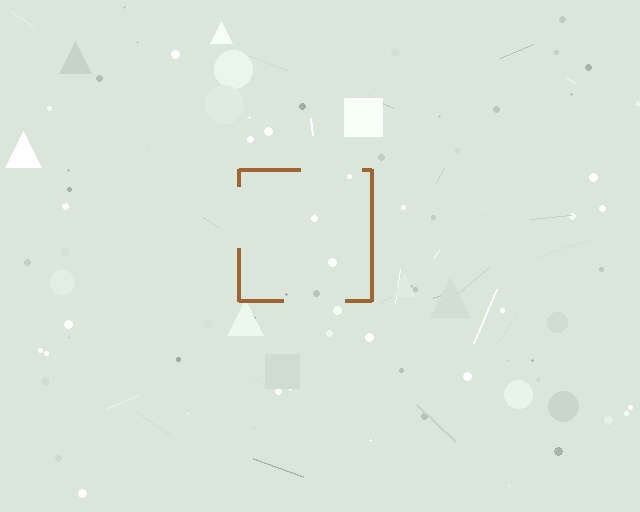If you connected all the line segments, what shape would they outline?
They would outline a square.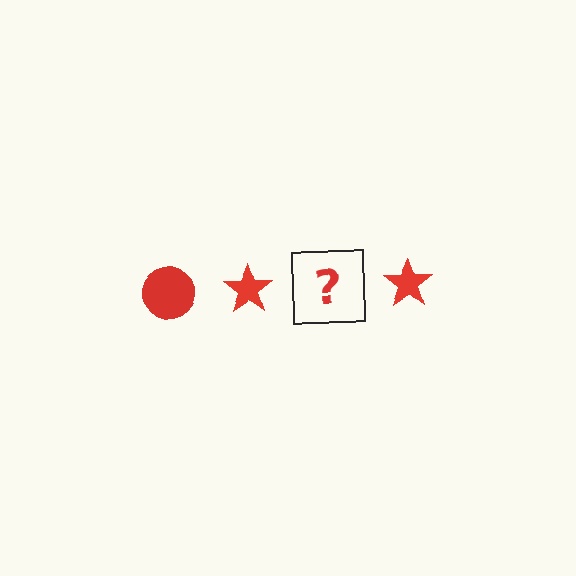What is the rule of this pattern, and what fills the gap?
The rule is that the pattern cycles through circle, star shapes in red. The gap should be filled with a red circle.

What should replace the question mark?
The question mark should be replaced with a red circle.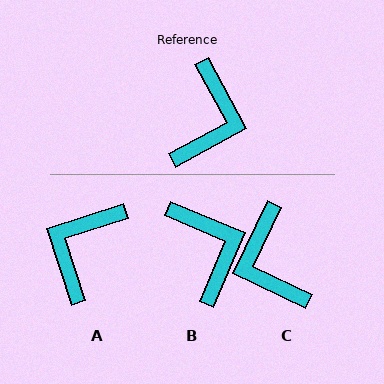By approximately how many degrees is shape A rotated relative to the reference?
Approximately 170 degrees counter-clockwise.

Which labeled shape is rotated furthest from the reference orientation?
A, about 170 degrees away.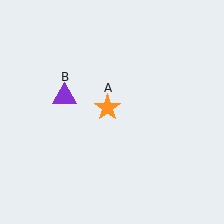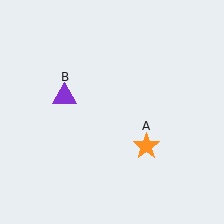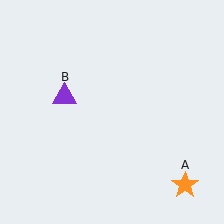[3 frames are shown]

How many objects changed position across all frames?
1 object changed position: orange star (object A).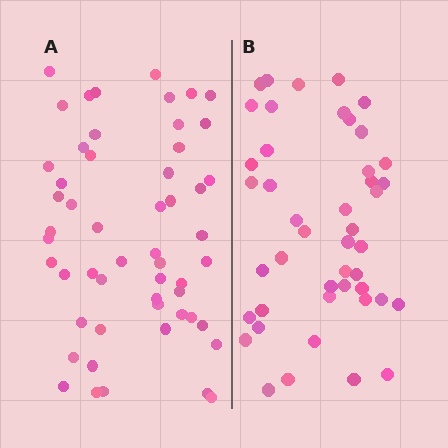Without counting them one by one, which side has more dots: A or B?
Region A (the left region) has more dots.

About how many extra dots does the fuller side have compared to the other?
Region A has roughly 8 or so more dots than region B.